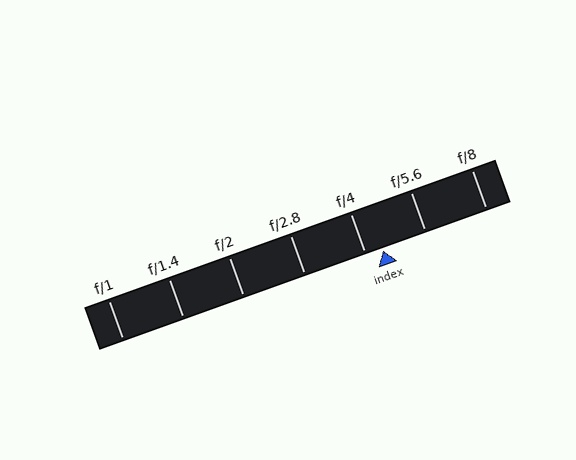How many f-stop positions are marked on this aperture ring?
There are 7 f-stop positions marked.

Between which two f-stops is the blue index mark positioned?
The index mark is between f/4 and f/5.6.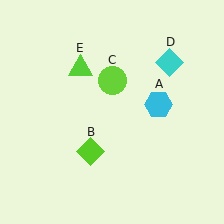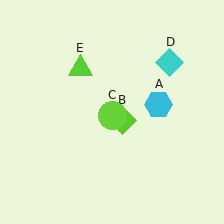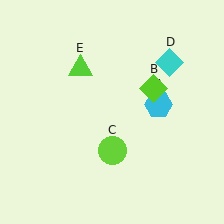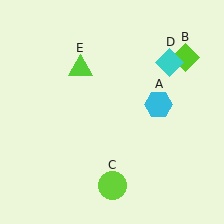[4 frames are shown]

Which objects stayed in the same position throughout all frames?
Cyan hexagon (object A) and cyan diamond (object D) and lime triangle (object E) remained stationary.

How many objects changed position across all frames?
2 objects changed position: lime diamond (object B), lime circle (object C).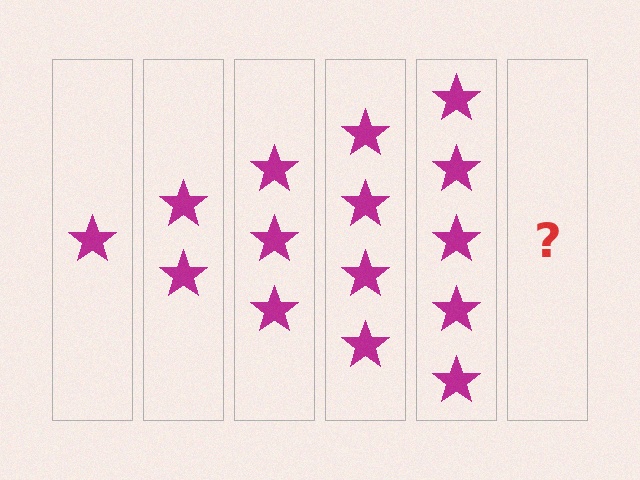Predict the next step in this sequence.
The next step is 6 stars.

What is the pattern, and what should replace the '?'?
The pattern is that each step adds one more star. The '?' should be 6 stars.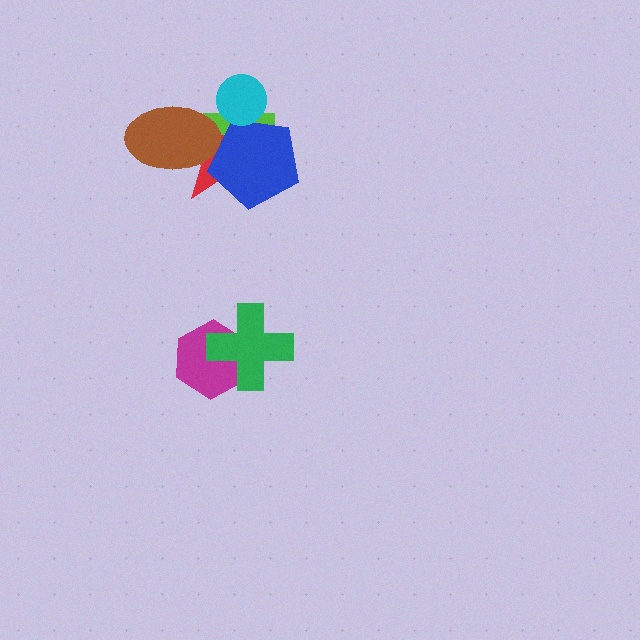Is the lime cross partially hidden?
Yes, it is partially covered by another shape.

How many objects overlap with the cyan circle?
3 objects overlap with the cyan circle.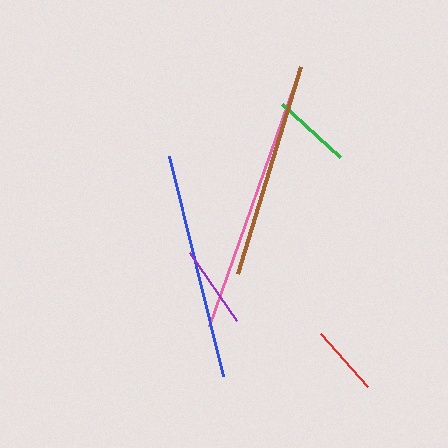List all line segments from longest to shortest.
From longest to shortest: pink, blue, brown, purple, green, red.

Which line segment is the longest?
The pink line is the longest at approximately 273 pixels.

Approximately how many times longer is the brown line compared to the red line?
The brown line is approximately 3.1 times the length of the red line.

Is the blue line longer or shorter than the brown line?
The blue line is longer than the brown line.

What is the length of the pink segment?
The pink segment is approximately 273 pixels long.